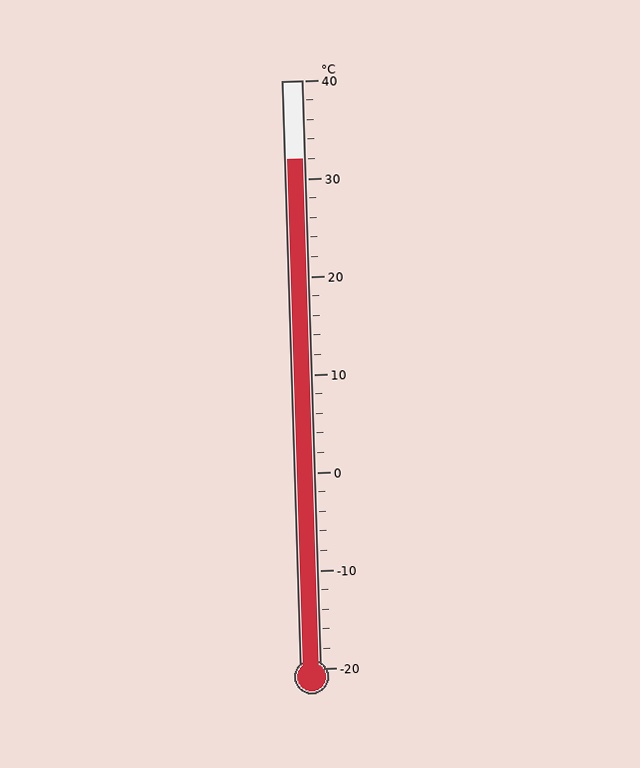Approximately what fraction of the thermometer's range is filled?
The thermometer is filled to approximately 85% of its range.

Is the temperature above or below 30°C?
The temperature is above 30°C.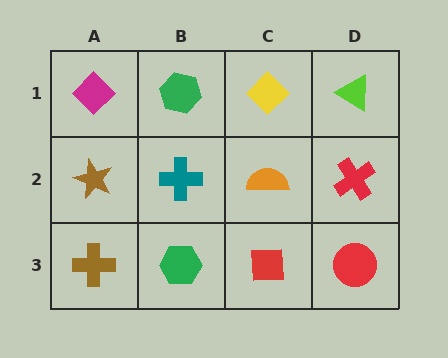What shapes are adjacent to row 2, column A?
A magenta diamond (row 1, column A), a brown cross (row 3, column A), a teal cross (row 2, column B).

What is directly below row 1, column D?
A red cross.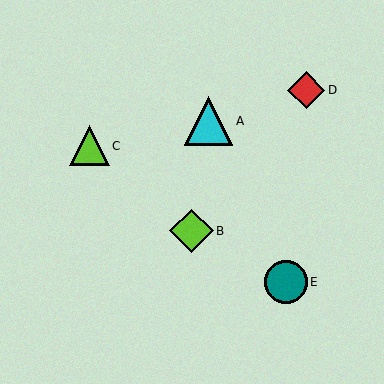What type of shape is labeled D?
Shape D is a red diamond.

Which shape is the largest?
The cyan triangle (labeled A) is the largest.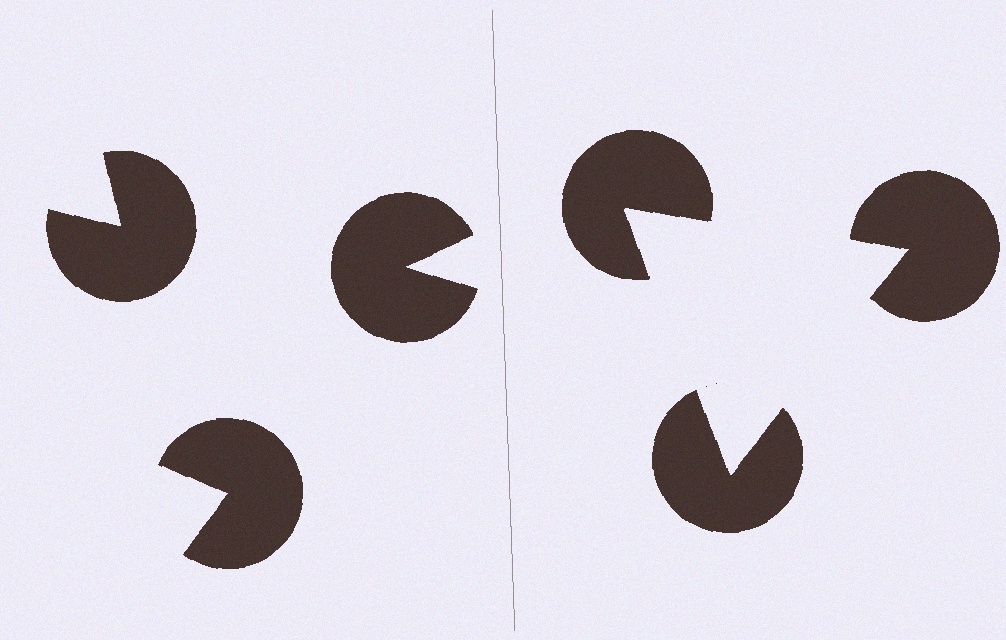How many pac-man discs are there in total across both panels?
6 — 3 on each side.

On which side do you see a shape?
An illusory triangle appears on the right side. On the left side the wedge cuts are rotated, so no coherent shape forms.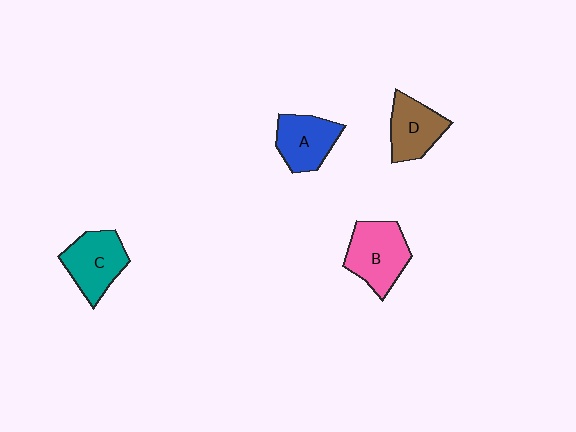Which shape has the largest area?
Shape B (pink).